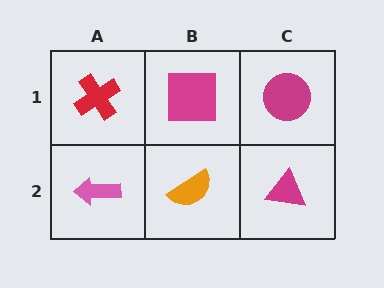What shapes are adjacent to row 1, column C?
A magenta triangle (row 2, column C), a magenta square (row 1, column B).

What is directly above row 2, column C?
A magenta circle.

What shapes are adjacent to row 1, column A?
A pink arrow (row 2, column A), a magenta square (row 1, column B).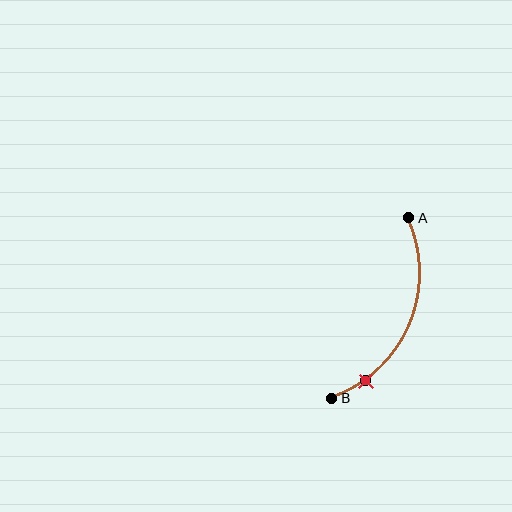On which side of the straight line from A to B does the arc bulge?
The arc bulges to the right of the straight line connecting A and B.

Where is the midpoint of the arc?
The arc midpoint is the point on the curve farthest from the straight line joining A and B. It sits to the right of that line.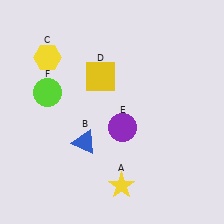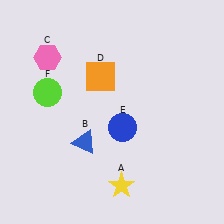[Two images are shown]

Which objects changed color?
C changed from yellow to pink. D changed from yellow to orange. E changed from purple to blue.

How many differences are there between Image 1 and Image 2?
There are 3 differences between the two images.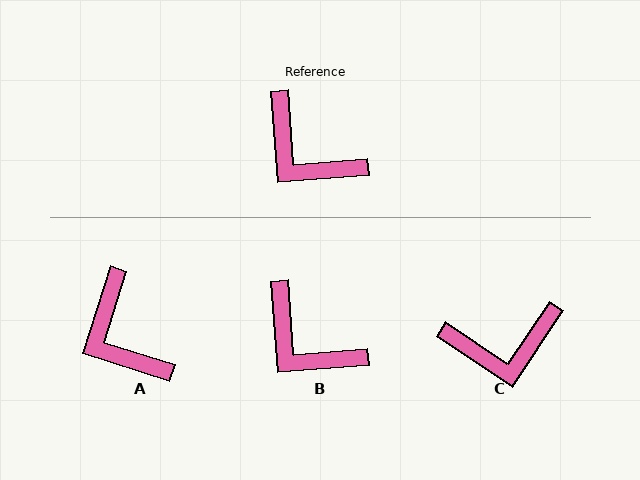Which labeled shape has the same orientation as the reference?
B.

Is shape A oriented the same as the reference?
No, it is off by about 22 degrees.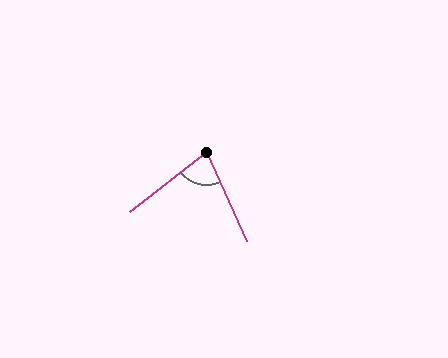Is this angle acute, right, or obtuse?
It is acute.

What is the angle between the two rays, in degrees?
Approximately 76 degrees.